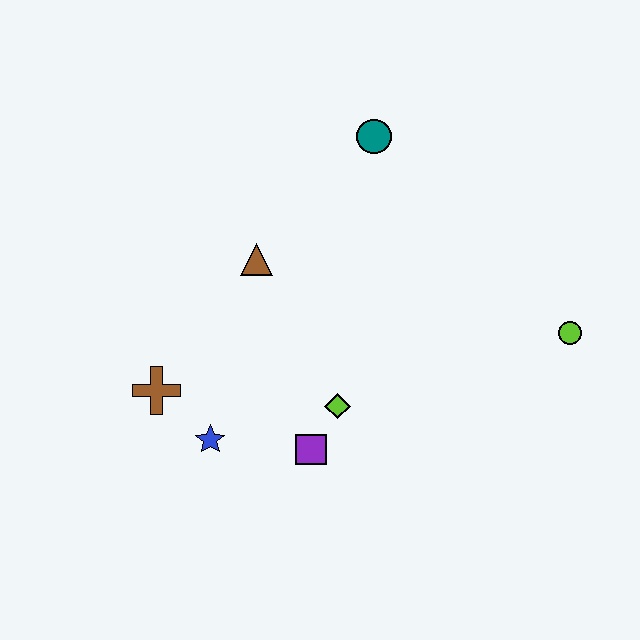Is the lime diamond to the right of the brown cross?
Yes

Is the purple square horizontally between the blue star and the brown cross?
No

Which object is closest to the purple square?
The lime diamond is closest to the purple square.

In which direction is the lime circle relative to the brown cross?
The lime circle is to the right of the brown cross.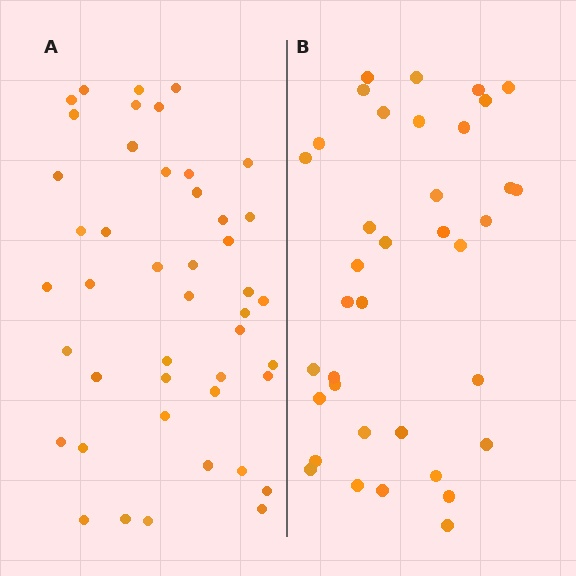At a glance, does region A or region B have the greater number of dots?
Region A (the left region) has more dots.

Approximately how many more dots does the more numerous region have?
Region A has roughly 8 or so more dots than region B.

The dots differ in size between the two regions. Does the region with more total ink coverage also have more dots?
No. Region B has more total ink coverage because its dots are larger, but region A actually contains more individual dots. Total area can be misleading — the number of items is what matters here.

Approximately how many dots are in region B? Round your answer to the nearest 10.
About 40 dots. (The exact count is 37, which rounds to 40.)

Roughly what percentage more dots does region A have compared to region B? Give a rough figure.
About 20% more.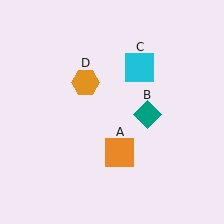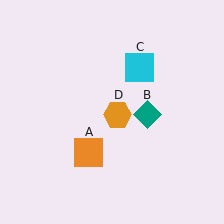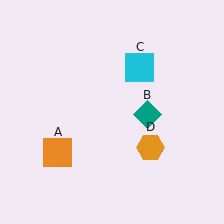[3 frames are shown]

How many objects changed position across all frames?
2 objects changed position: orange square (object A), orange hexagon (object D).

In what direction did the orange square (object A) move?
The orange square (object A) moved left.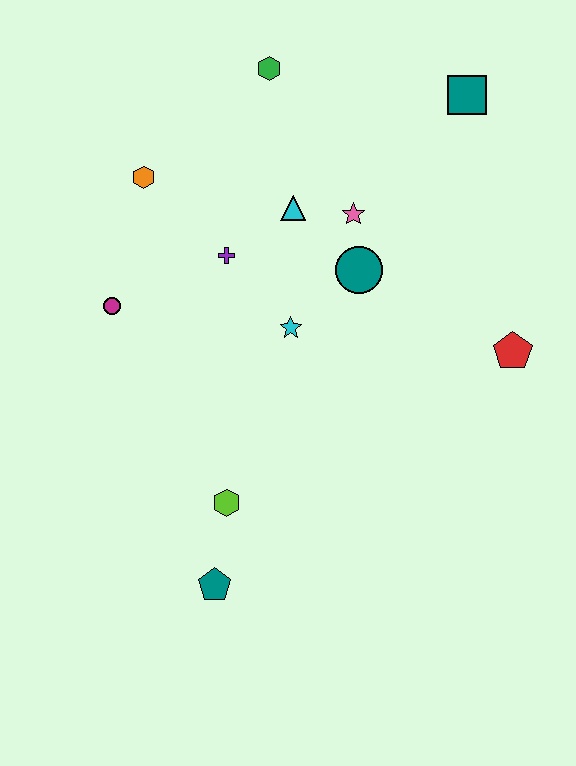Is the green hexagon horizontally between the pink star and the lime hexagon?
Yes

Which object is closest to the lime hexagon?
The teal pentagon is closest to the lime hexagon.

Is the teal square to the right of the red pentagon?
No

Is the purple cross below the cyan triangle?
Yes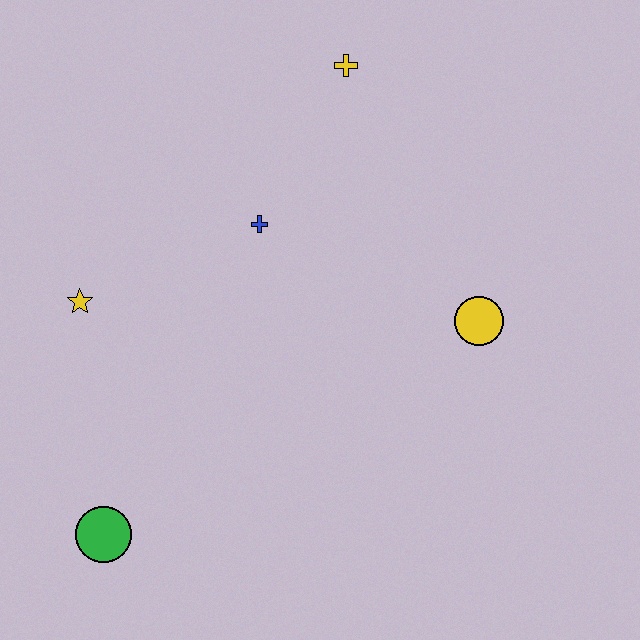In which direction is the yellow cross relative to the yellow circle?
The yellow cross is above the yellow circle.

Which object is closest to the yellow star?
The blue cross is closest to the yellow star.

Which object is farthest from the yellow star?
The yellow circle is farthest from the yellow star.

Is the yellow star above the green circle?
Yes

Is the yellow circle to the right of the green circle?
Yes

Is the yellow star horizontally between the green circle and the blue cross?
No